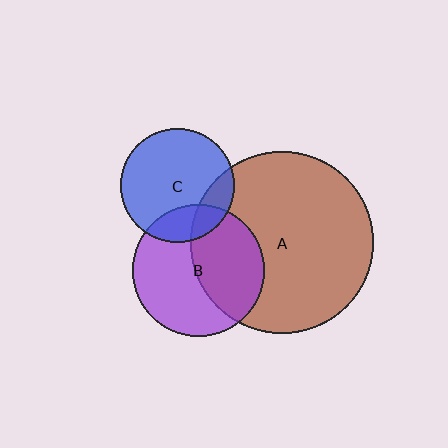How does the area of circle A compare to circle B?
Approximately 1.9 times.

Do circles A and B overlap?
Yes.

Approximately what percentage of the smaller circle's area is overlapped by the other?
Approximately 45%.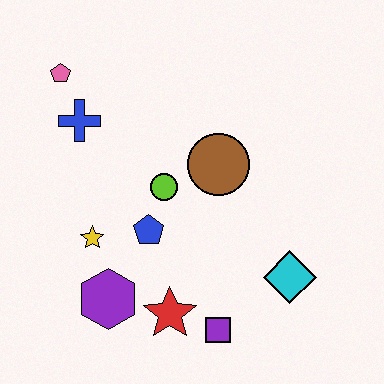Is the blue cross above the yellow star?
Yes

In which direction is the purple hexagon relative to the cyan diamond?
The purple hexagon is to the left of the cyan diamond.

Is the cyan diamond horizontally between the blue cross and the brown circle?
No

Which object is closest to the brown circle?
The lime circle is closest to the brown circle.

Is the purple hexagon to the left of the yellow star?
No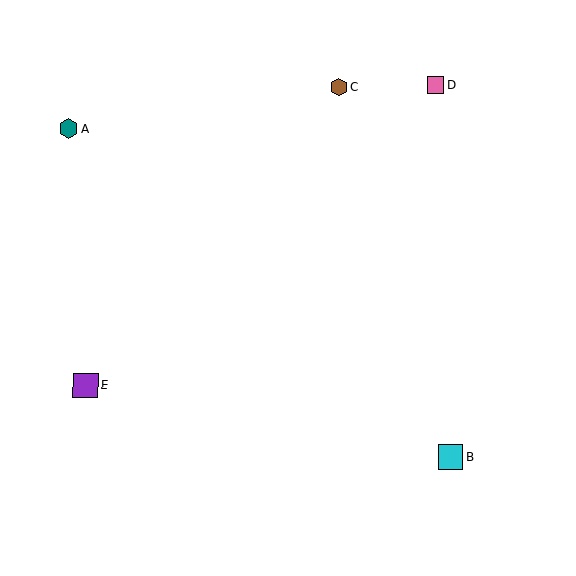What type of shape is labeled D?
Shape D is a pink square.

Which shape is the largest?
The cyan square (labeled B) is the largest.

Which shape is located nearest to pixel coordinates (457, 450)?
The cyan square (labeled B) at (451, 457) is nearest to that location.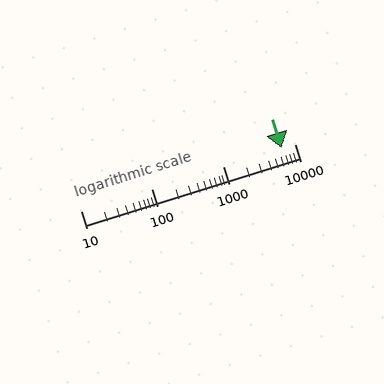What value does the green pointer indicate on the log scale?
The pointer indicates approximately 6600.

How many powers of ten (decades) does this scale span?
The scale spans 3 decades, from 10 to 10000.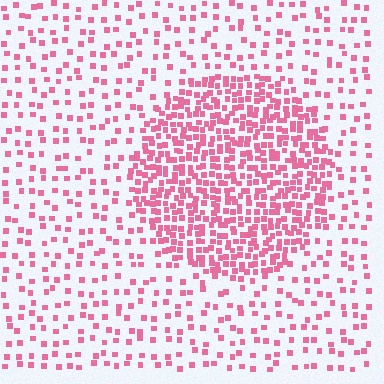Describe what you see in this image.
The image contains small pink elements arranged at two different densities. A circle-shaped region is visible where the elements are more densely packed than the surrounding area.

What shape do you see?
I see a circle.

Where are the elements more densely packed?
The elements are more densely packed inside the circle boundary.